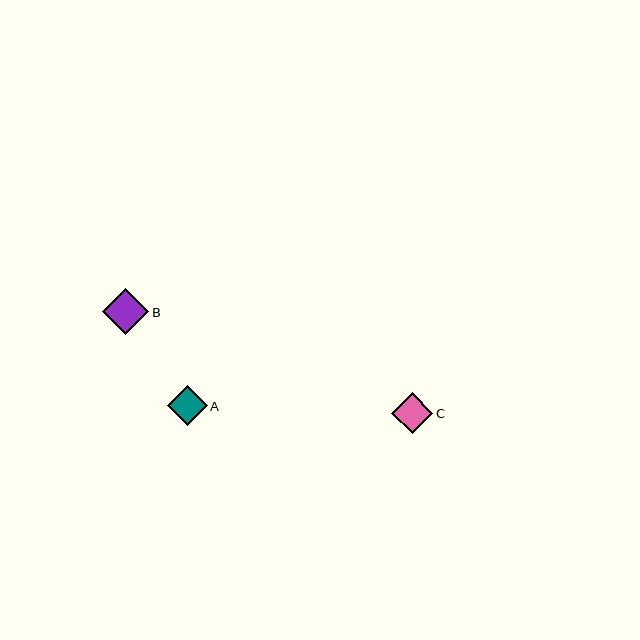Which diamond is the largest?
Diamond B is the largest with a size of approximately 46 pixels.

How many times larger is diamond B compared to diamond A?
Diamond B is approximately 1.2 times the size of diamond A.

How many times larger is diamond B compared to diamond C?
Diamond B is approximately 1.1 times the size of diamond C.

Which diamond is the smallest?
Diamond A is the smallest with a size of approximately 40 pixels.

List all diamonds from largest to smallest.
From largest to smallest: B, C, A.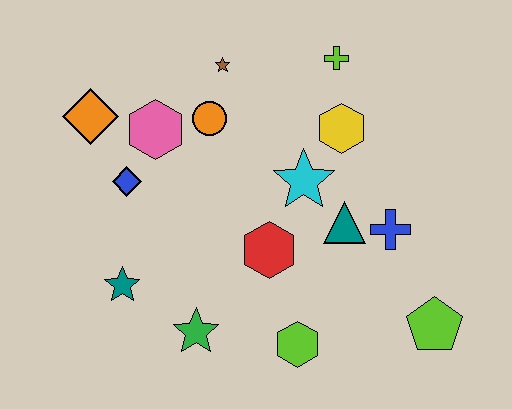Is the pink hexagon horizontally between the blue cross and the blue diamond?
Yes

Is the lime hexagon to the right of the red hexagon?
Yes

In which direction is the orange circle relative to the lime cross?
The orange circle is to the left of the lime cross.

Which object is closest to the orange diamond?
The pink hexagon is closest to the orange diamond.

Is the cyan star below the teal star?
No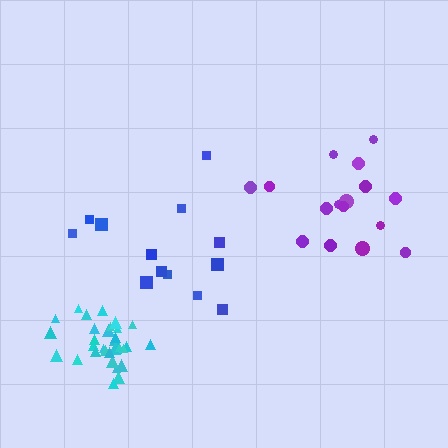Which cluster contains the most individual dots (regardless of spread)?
Cyan (32).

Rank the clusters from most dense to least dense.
cyan, purple, blue.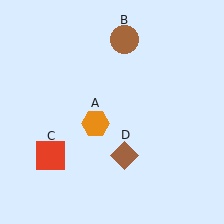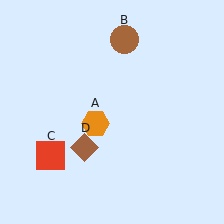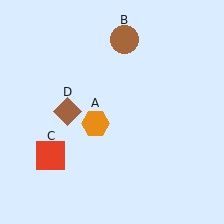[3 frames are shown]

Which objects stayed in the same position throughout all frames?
Orange hexagon (object A) and brown circle (object B) and red square (object C) remained stationary.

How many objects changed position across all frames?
1 object changed position: brown diamond (object D).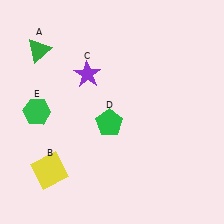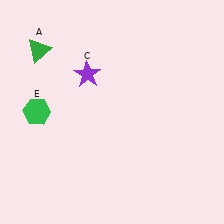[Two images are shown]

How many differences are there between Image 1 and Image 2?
There are 2 differences between the two images.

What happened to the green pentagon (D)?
The green pentagon (D) was removed in Image 2. It was in the bottom-left area of Image 1.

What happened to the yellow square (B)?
The yellow square (B) was removed in Image 2. It was in the bottom-left area of Image 1.